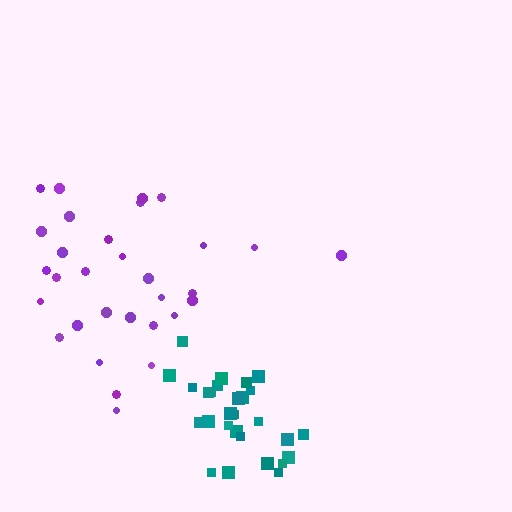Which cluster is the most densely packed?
Teal.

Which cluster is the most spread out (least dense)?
Purple.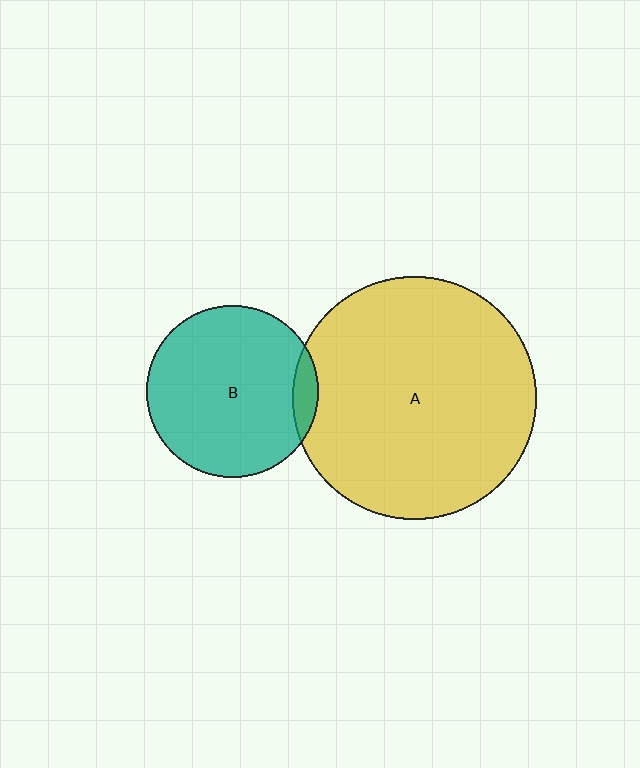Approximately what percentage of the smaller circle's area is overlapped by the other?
Approximately 5%.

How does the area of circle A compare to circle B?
Approximately 2.0 times.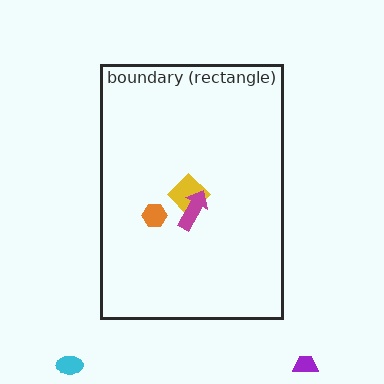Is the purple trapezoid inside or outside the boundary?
Outside.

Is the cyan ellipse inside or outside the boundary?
Outside.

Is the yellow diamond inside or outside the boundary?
Inside.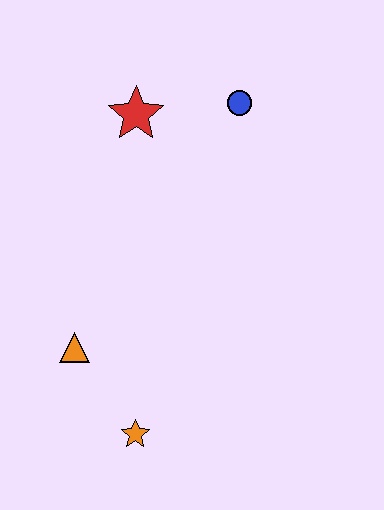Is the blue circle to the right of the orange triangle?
Yes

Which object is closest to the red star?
The blue circle is closest to the red star.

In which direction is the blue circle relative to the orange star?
The blue circle is above the orange star.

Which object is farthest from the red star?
The orange star is farthest from the red star.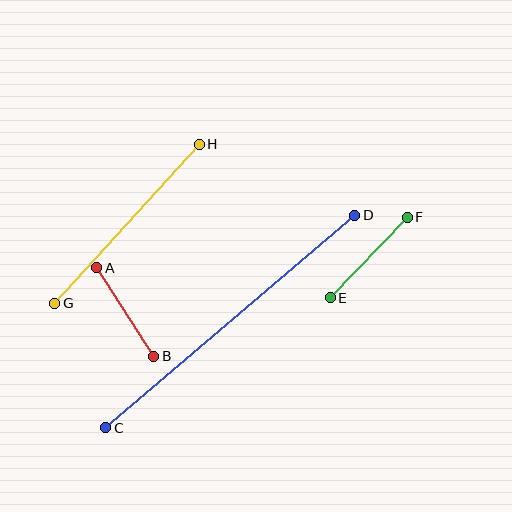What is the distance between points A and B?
The distance is approximately 105 pixels.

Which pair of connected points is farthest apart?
Points C and D are farthest apart.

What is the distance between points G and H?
The distance is approximately 215 pixels.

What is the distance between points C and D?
The distance is approximately 327 pixels.